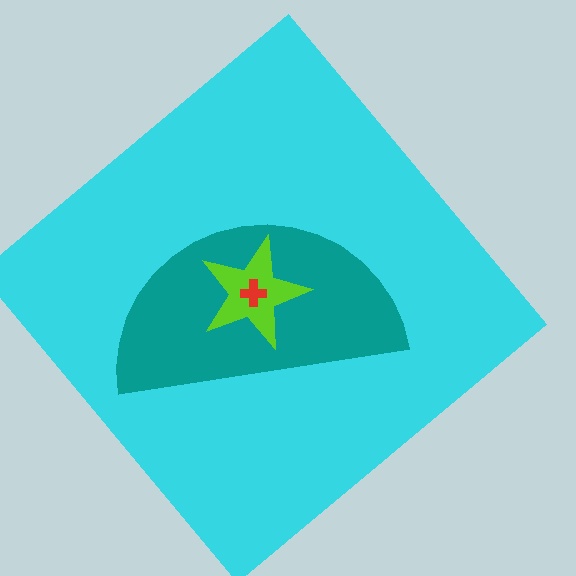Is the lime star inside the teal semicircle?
Yes.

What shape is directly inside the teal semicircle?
The lime star.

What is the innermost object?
The red cross.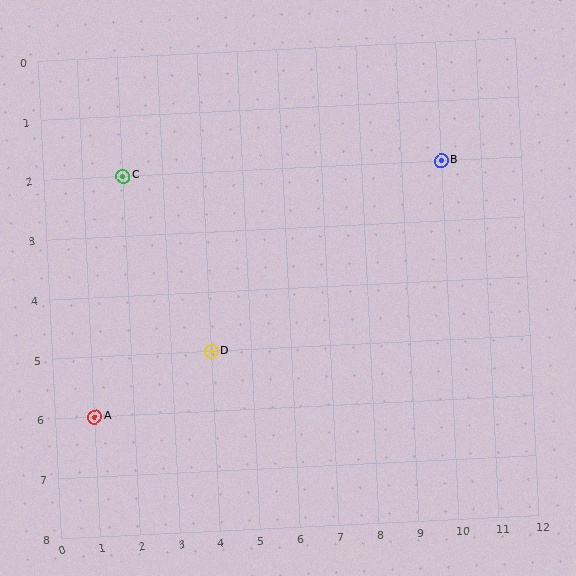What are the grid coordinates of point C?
Point C is at grid coordinates (2, 2).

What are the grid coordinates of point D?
Point D is at grid coordinates (4, 5).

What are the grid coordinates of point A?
Point A is at grid coordinates (1, 6).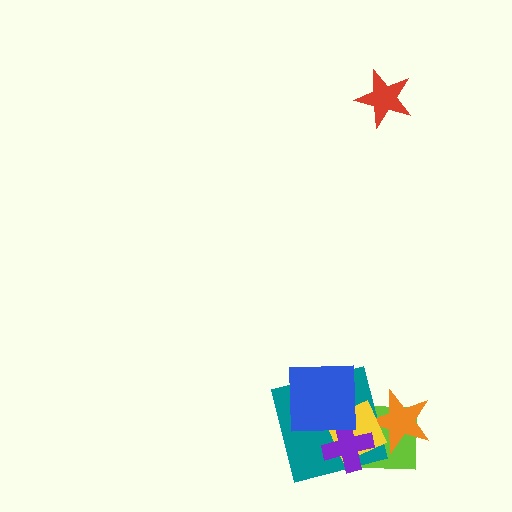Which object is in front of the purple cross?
The blue square is in front of the purple cross.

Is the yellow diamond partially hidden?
Yes, it is partially covered by another shape.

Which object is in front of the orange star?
The yellow diamond is in front of the orange star.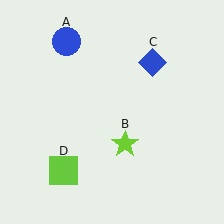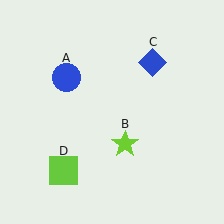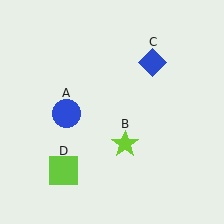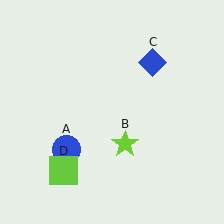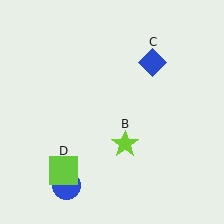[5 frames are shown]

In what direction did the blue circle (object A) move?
The blue circle (object A) moved down.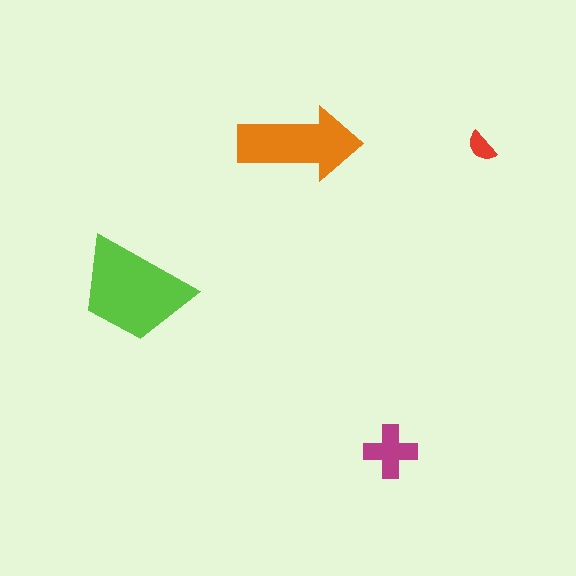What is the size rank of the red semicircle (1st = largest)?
4th.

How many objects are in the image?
There are 4 objects in the image.